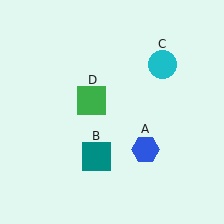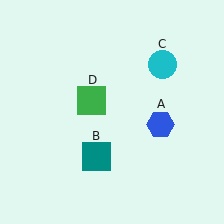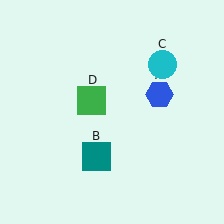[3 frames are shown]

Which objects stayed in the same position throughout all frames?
Teal square (object B) and cyan circle (object C) and green square (object D) remained stationary.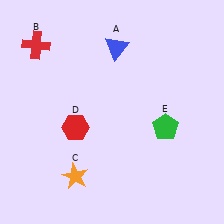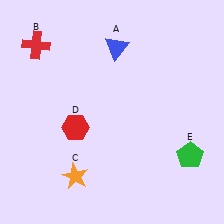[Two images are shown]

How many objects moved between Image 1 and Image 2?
1 object moved between the two images.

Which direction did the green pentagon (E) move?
The green pentagon (E) moved down.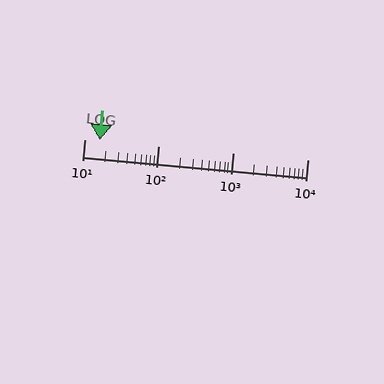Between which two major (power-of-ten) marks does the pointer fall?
The pointer is between 10 and 100.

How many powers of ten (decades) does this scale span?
The scale spans 3 decades, from 10 to 10000.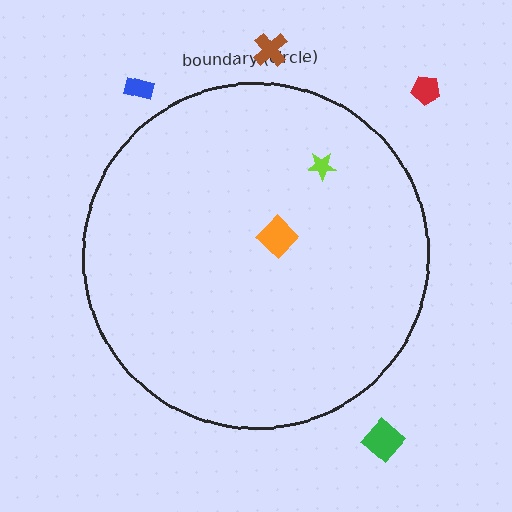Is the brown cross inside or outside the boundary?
Outside.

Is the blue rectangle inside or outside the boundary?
Outside.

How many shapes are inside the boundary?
2 inside, 4 outside.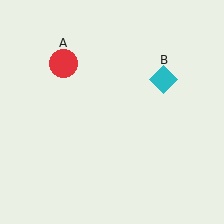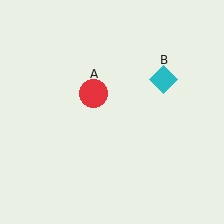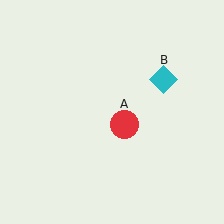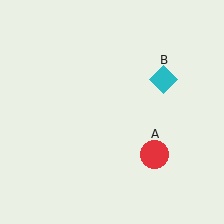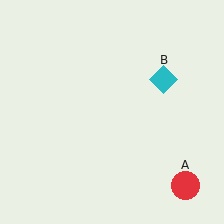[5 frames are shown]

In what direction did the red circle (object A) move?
The red circle (object A) moved down and to the right.